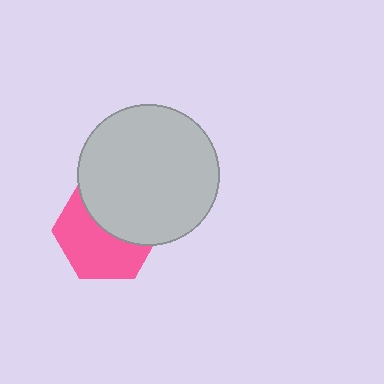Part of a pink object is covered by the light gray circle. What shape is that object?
It is a hexagon.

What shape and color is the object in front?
The object in front is a light gray circle.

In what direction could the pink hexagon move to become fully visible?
The pink hexagon could move down. That would shift it out from behind the light gray circle entirely.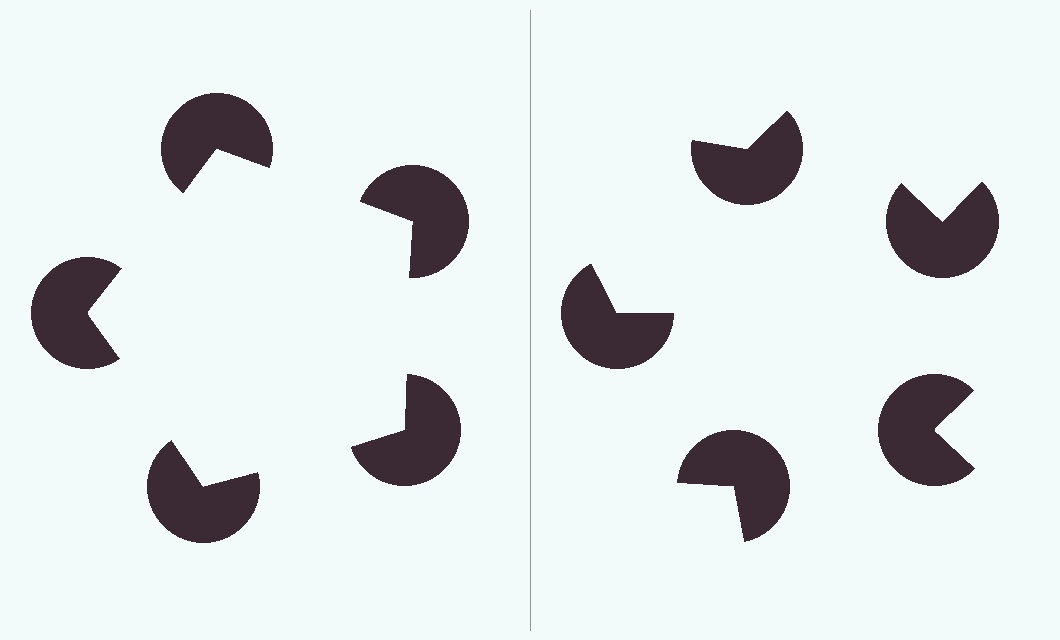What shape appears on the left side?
An illusory pentagon.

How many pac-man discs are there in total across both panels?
10 — 5 on each side.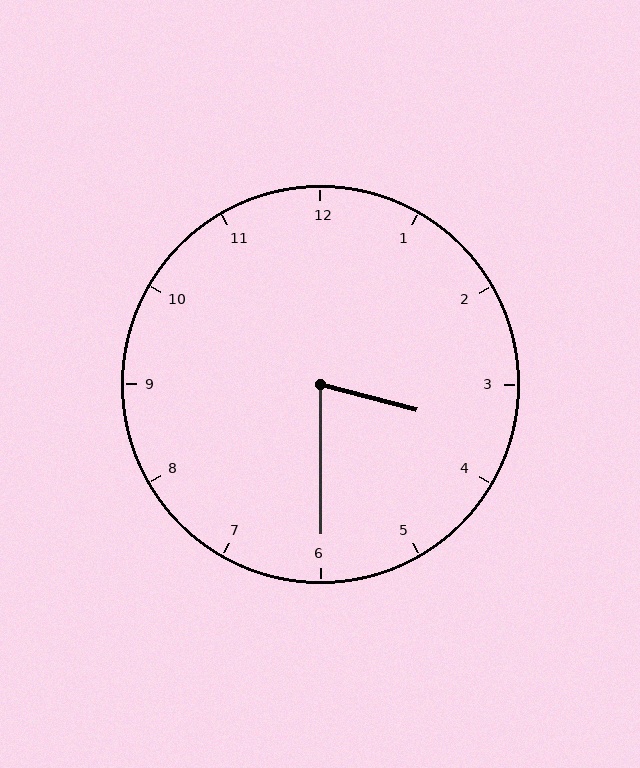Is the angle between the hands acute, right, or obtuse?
It is acute.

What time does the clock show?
3:30.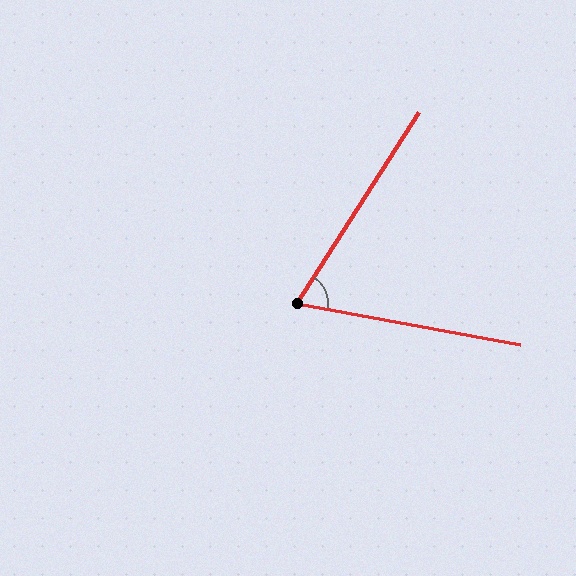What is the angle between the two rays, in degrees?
Approximately 68 degrees.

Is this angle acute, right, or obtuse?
It is acute.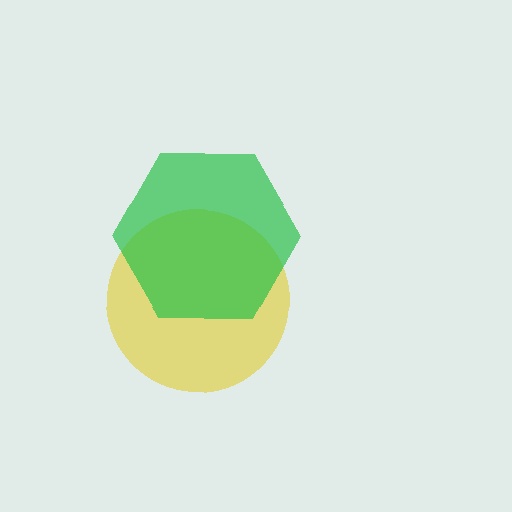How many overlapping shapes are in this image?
There are 2 overlapping shapes in the image.